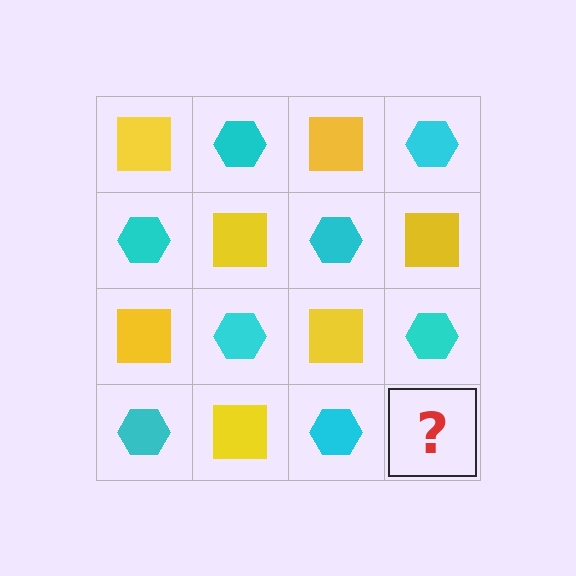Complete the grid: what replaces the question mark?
The question mark should be replaced with a yellow square.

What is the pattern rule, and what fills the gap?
The rule is that it alternates yellow square and cyan hexagon in a checkerboard pattern. The gap should be filled with a yellow square.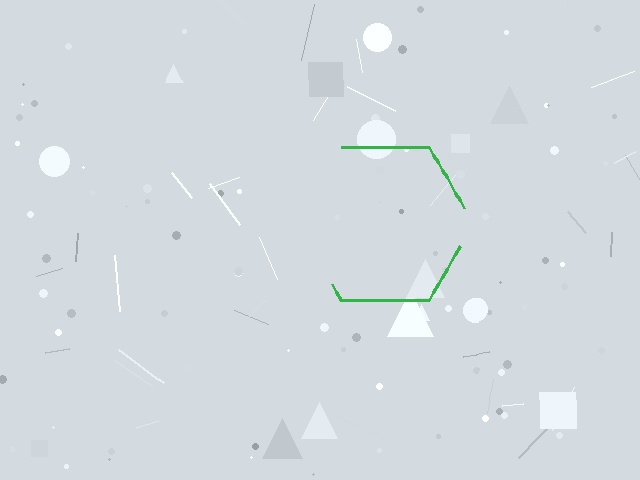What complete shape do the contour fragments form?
The contour fragments form a hexagon.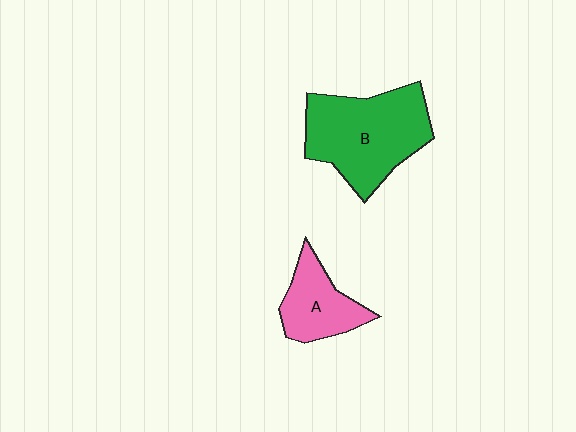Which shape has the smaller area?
Shape A (pink).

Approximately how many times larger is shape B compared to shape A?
Approximately 2.0 times.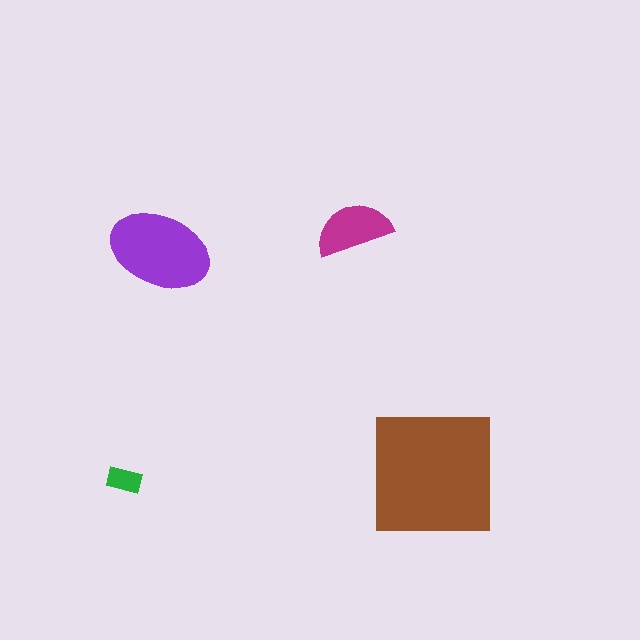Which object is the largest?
The brown square.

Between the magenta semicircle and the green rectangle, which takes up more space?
The magenta semicircle.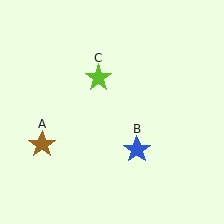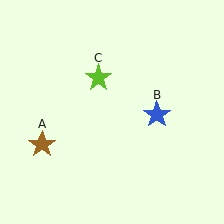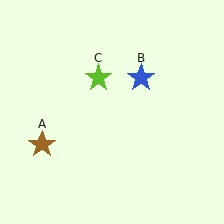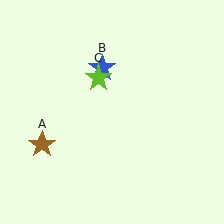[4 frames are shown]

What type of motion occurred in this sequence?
The blue star (object B) rotated counterclockwise around the center of the scene.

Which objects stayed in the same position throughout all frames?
Brown star (object A) and lime star (object C) remained stationary.